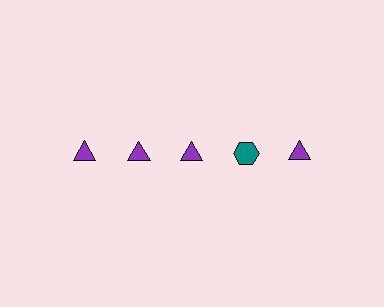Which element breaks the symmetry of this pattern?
The teal hexagon in the top row, second from right column breaks the symmetry. All other shapes are purple triangles.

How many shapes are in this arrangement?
There are 5 shapes arranged in a grid pattern.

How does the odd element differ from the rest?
It differs in both color (teal instead of purple) and shape (hexagon instead of triangle).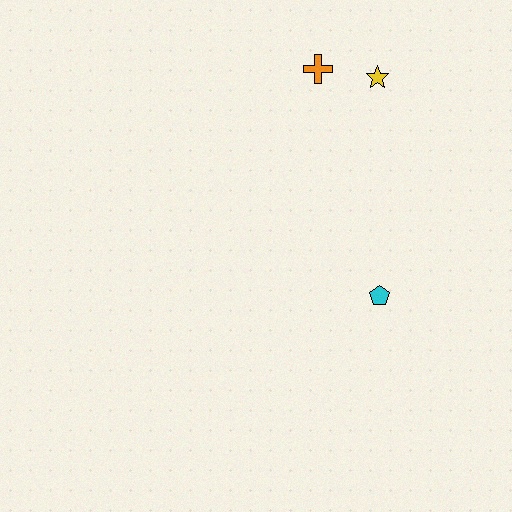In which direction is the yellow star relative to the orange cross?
The yellow star is to the right of the orange cross.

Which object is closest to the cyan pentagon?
The yellow star is closest to the cyan pentagon.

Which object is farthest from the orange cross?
The cyan pentagon is farthest from the orange cross.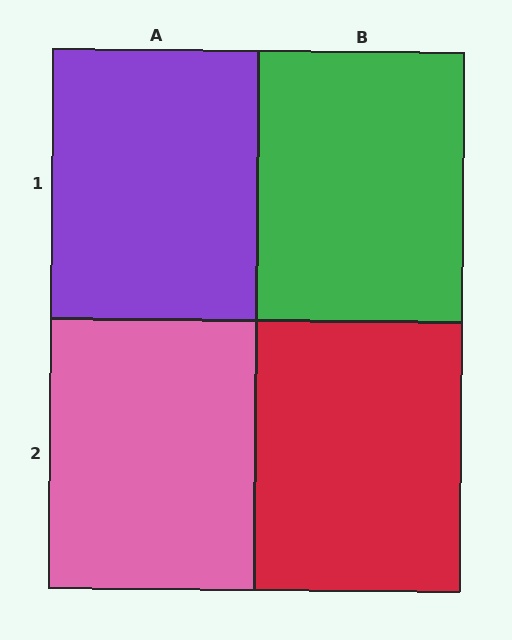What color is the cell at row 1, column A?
Purple.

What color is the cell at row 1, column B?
Green.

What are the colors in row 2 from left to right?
Pink, red.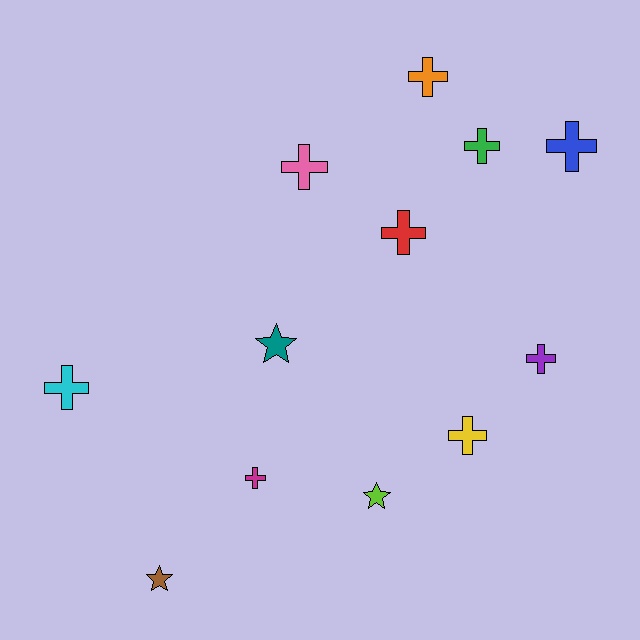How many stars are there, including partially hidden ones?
There are 3 stars.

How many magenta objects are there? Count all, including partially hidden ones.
There is 1 magenta object.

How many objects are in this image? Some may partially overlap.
There are 12 objects.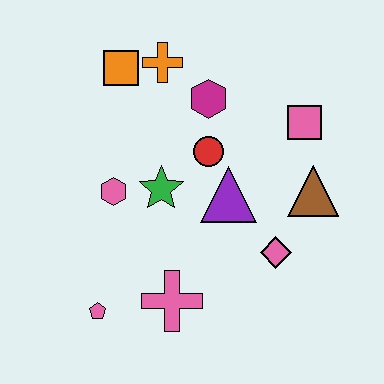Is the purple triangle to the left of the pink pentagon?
No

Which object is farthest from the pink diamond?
The orange square is farthest from the pink diamond.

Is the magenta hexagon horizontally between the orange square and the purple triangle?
Yes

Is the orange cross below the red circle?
No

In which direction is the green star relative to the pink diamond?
The green star is to the left of the pink diamond.